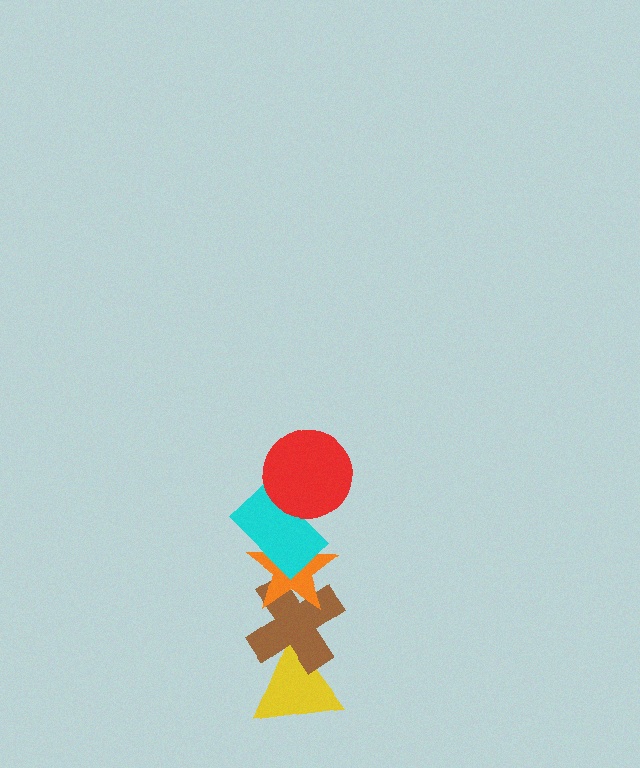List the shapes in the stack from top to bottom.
From top to bottom: the red circle, the cyan rectangle, the orange star, the brown cross, the yellow triangle.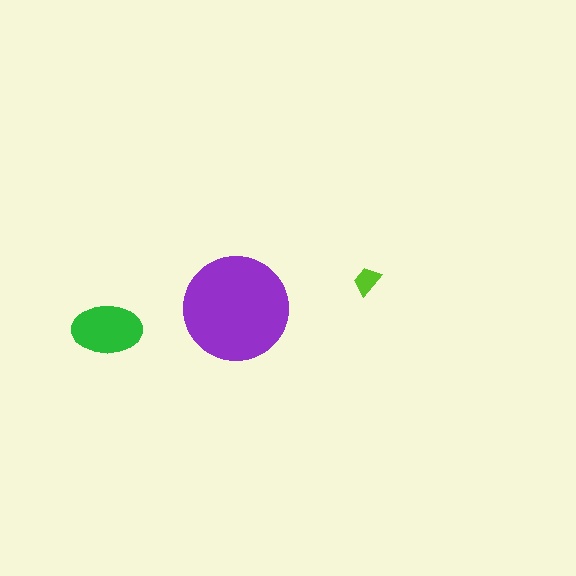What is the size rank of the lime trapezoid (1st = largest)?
3rd.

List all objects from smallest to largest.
The lime trapezoid, the green ellipse, the purple circle.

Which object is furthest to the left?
The green ellipse is leftmost.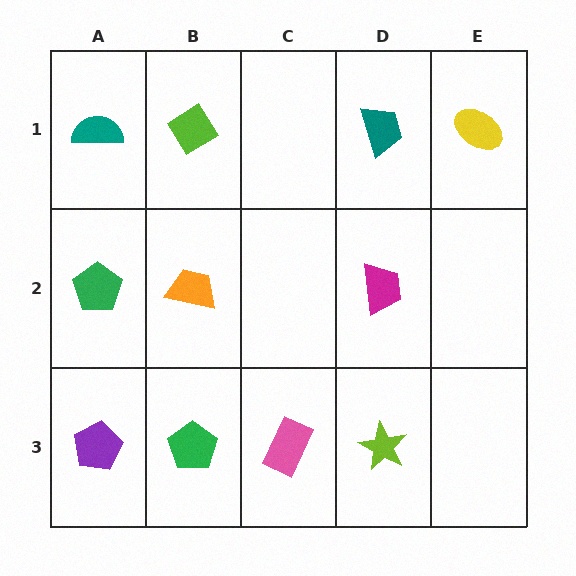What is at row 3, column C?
A pink rectangle.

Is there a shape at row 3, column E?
No, that cell is empty.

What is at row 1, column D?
A teal trapezoid.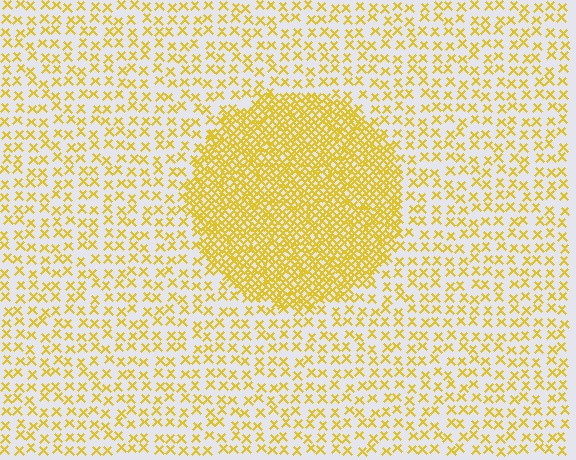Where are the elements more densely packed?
The elements are more densely packed inside the circle boundary.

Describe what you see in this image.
The image contains small yellow elements arranged at two different densities. A circle-shaped region is visible where the elements are more densely packed than the surrounding area.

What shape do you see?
I see a circle.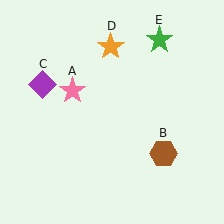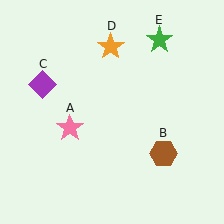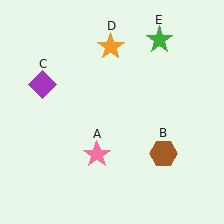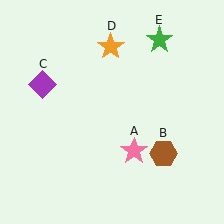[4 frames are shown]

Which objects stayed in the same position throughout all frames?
Brown hexagon (object B) and purple diamond (object C) and orange star (object D) and green star (object E) remained stationary.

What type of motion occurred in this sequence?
The pink star (object A) rotated counterclockwise around the center of the scene.